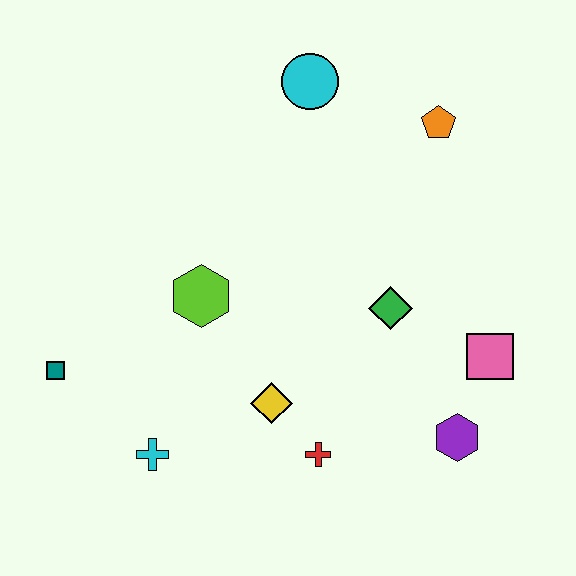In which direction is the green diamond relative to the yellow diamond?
The green diamond is to the right of the yellow diamond.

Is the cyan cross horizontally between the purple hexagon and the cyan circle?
No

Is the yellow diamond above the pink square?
No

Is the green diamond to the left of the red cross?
No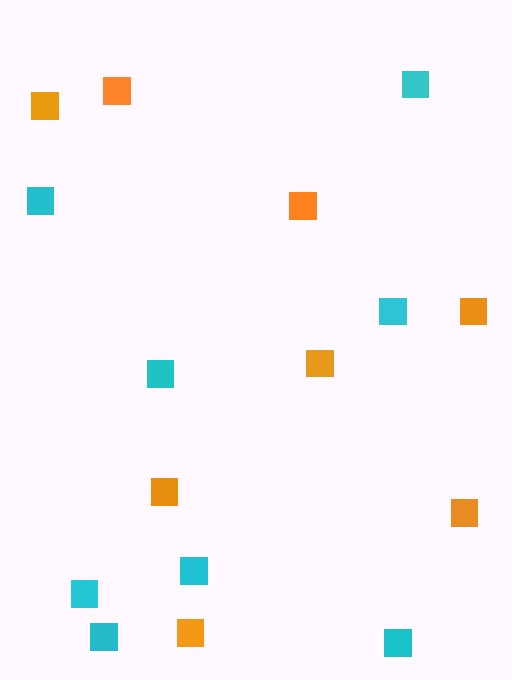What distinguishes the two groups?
There are 2 groups: one group of cyan squares (8) and one group of orange squares (8).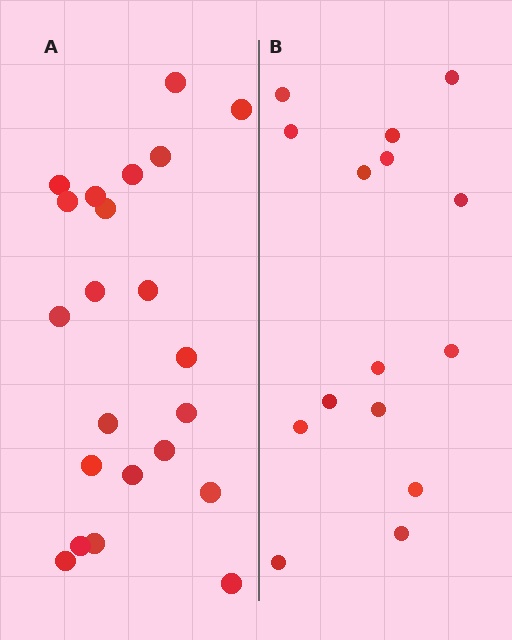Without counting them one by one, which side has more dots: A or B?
Region A (the left region) has more dots.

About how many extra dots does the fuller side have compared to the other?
Region A has roughly 8 or so more dots than region B.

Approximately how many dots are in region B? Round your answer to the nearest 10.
About 20 dots. (The exact count is 15, which rounds to 20.)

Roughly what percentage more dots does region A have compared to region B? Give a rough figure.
About 45% more.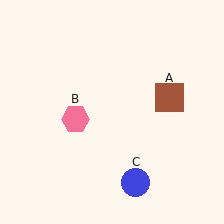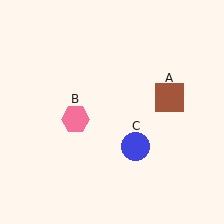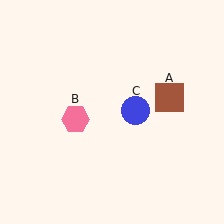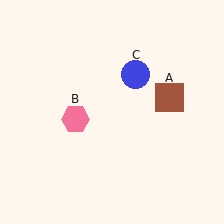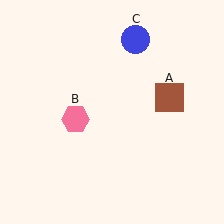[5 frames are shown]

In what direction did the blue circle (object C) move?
The blue circle (object C) moved up.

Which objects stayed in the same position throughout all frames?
Brown square (object A) and pink hexagon (object B) remained stationary.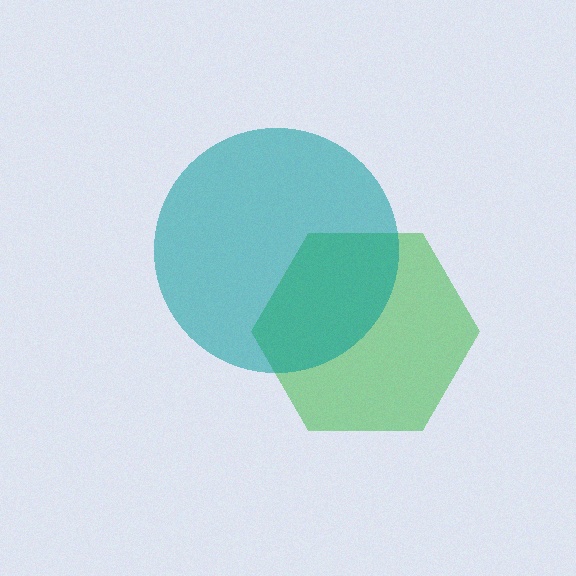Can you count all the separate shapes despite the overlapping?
Yes, there are 2 separate shapes.